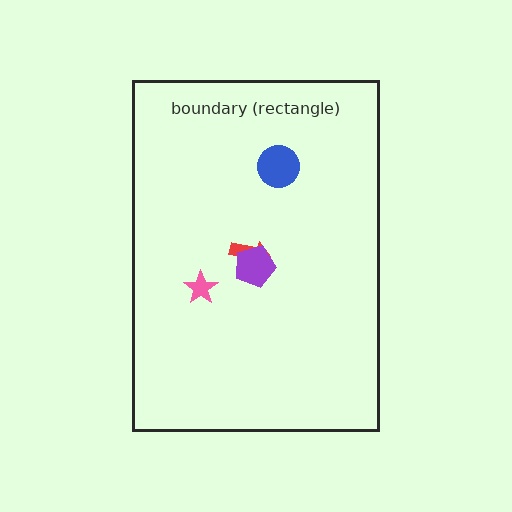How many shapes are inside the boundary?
4 inside, 0 outside.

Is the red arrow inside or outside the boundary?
Inside.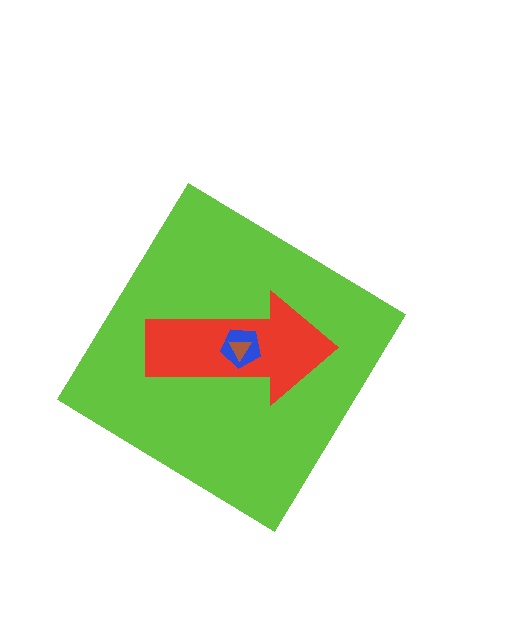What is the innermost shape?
The brown triangle.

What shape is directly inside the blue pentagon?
The brown triangle.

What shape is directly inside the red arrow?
The blue pentagon.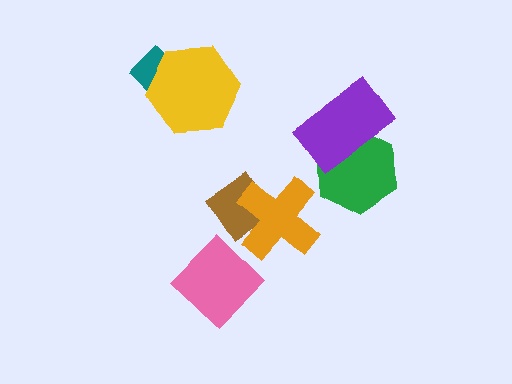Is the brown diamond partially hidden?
Yes, it is partially covered by another shape.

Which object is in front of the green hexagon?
The purple rectangle is in front of the green hexagon.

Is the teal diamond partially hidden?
Yes, it is partially covered by another shape.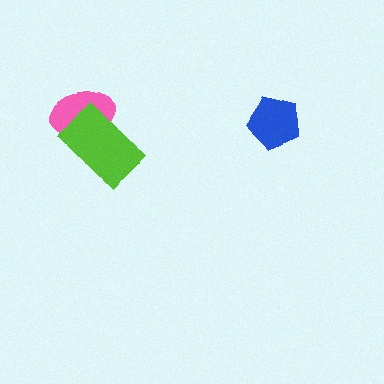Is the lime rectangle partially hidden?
No, no other shape covers it.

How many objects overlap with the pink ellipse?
1 object overlaps with the pink ellipse.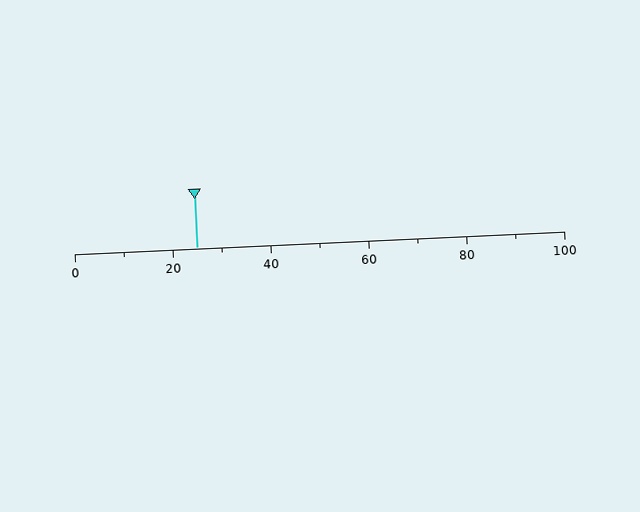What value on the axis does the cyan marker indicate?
The marker indicates approximately 25.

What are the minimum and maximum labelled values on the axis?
The axis runs from 0 to 100.